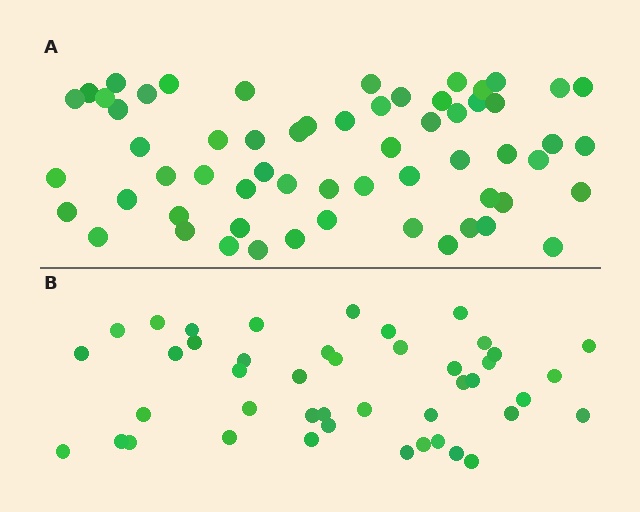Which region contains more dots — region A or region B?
Region A (the top region) has more dots.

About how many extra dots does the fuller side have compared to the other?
Region A has approximately 15 more dots than region B.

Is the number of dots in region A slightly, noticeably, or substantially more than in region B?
Region A has noticeably more, but not dramatically so. The ratio is roughly 1.4 to 1.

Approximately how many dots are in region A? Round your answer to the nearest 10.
About 60 dots.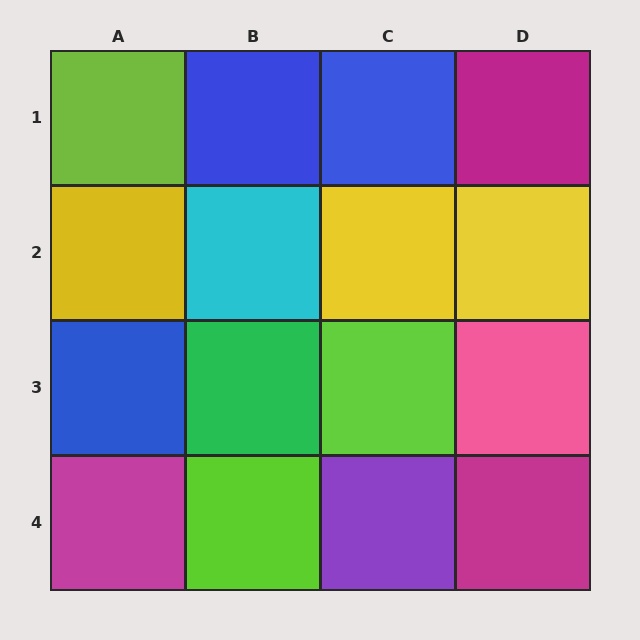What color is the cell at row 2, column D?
Yellow.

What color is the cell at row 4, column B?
Lime.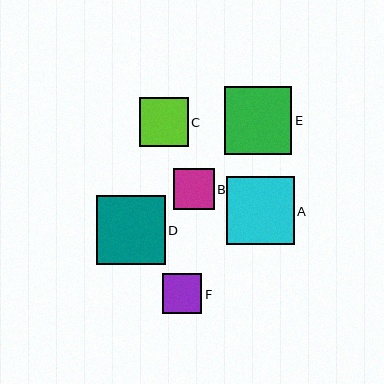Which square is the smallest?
Square F is the smallest with a size of approximately 40 pixels.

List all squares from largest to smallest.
From largest to smallest: D, A, E, C, B, F.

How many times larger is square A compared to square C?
Square A is approximately 1.4 times the size of square C.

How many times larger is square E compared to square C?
Square E is approximately 1.4 times the size of square C.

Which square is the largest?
Square D is the largest with a size of approximately 69 pixels.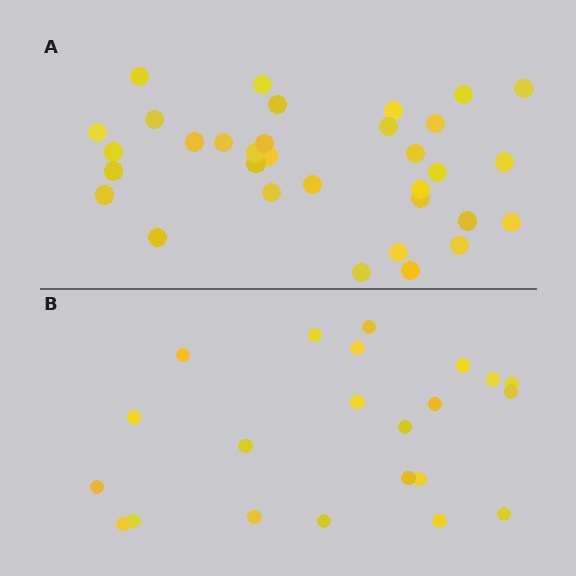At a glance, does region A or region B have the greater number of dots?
Region A (the top region) has more dots.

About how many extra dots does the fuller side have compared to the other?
Region A has roughly 12 or so more dots than region B.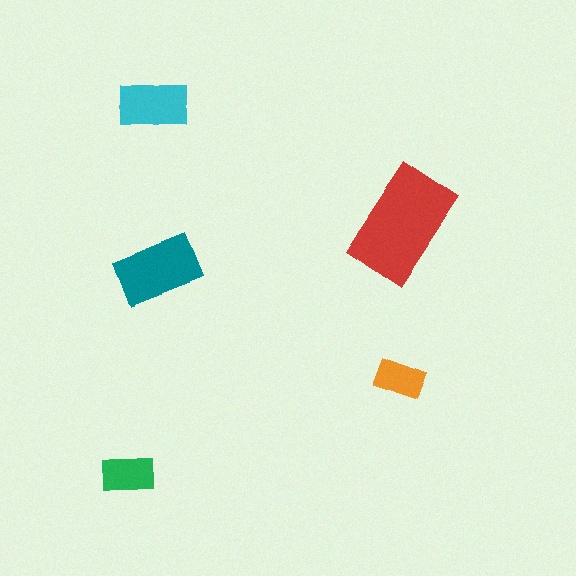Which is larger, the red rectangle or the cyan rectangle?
The red one.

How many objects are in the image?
There are 5 objects in the image.